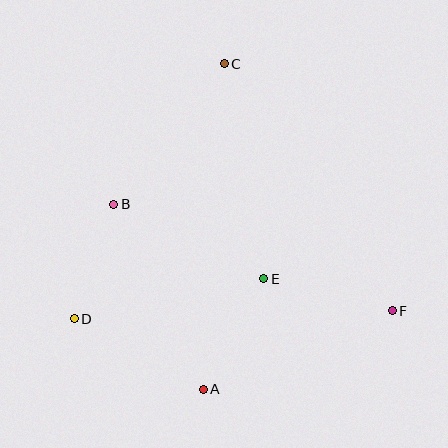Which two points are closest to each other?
Points B and D are closest to each other.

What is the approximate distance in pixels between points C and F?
The distance between C and F is approximately 299 pixels.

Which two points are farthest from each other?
Points A and C are farthest from each other.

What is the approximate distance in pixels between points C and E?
The distance between C and E is approximately 218 pixels.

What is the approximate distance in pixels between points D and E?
The distance between D and E is approximately 194 pixels.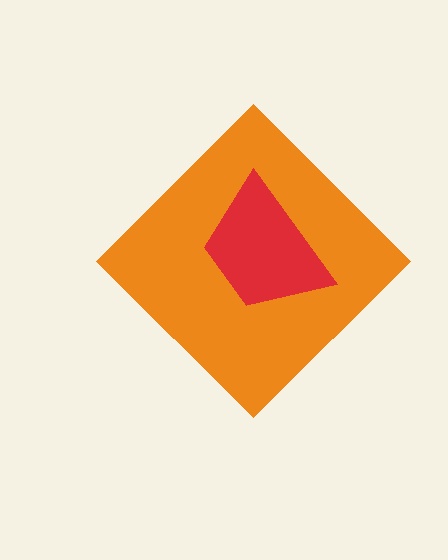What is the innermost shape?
The red trapezoid.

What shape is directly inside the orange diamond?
The red trapezoid.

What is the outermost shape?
The orange diamond.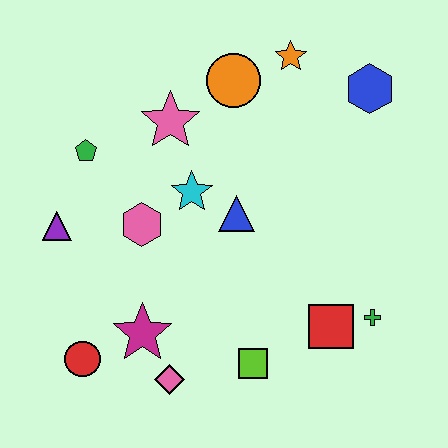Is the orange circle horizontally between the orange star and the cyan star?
Yes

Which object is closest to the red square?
The green cross is closest to the red square.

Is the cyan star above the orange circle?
No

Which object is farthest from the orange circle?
The red circle is farthest from the orange circle.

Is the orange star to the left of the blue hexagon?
Yes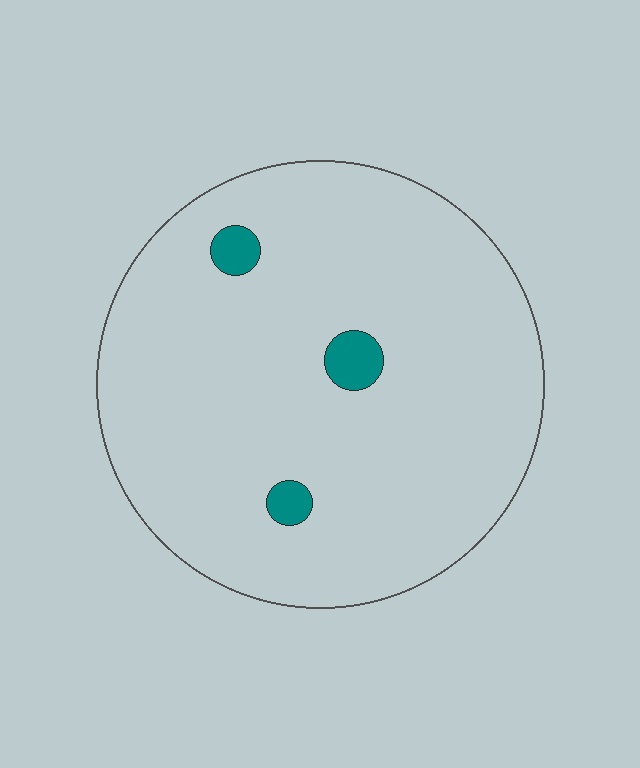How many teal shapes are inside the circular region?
3.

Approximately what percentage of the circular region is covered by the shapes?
Approximately 5%.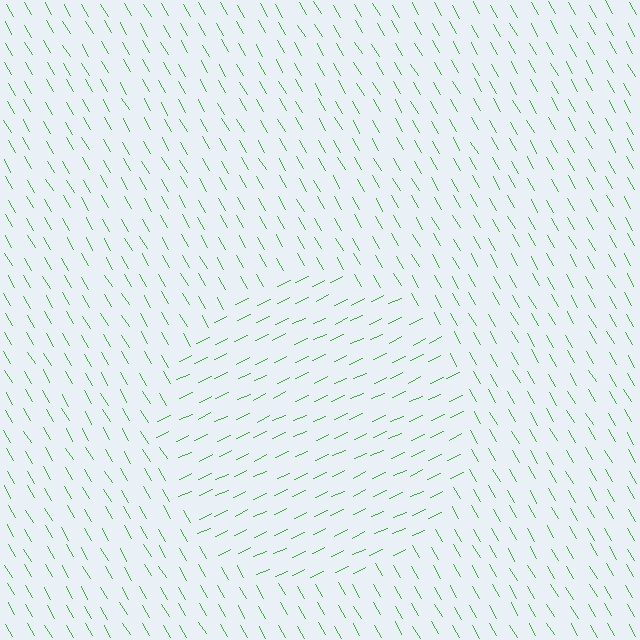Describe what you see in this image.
The image is filled with small green line segments. A circle region in the image has lines oriented differently from the surrounding lines, creating a visible texture boundary.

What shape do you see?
I see a circle.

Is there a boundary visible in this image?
Yes, there is a texture boundary formed by a change in line orientation.